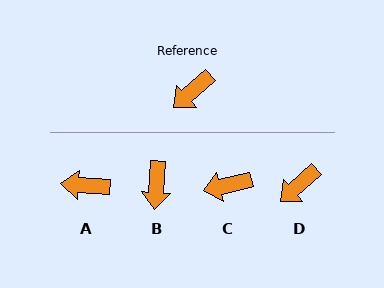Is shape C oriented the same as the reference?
No, it is off by about 29 degrees.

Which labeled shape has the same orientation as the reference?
D.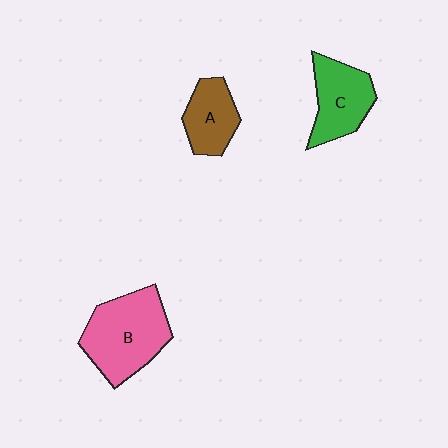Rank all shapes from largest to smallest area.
From largest to smallest: B (pink), C (green), A (brown).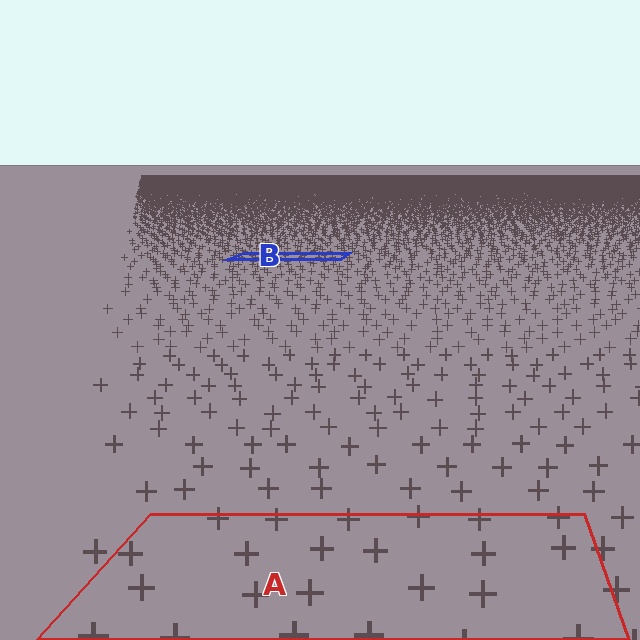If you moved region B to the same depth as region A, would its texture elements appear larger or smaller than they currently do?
They would appear larger. At a closer depth, the same texture elements are projected at a bigger on-screen size.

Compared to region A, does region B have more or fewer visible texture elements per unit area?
Region B has more texture elements per unit area — they are packed more densely because it is farther away.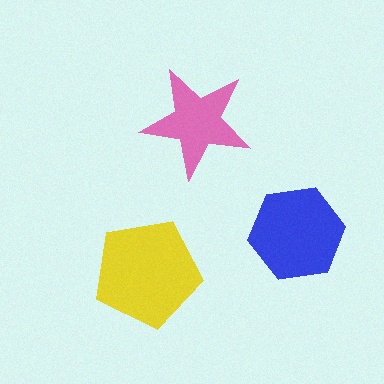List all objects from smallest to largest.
The pink star, the blue hexagon, the yellow pentagon.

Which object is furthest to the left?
The yellow pentagon is leftmost.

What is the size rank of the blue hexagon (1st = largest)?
2nd.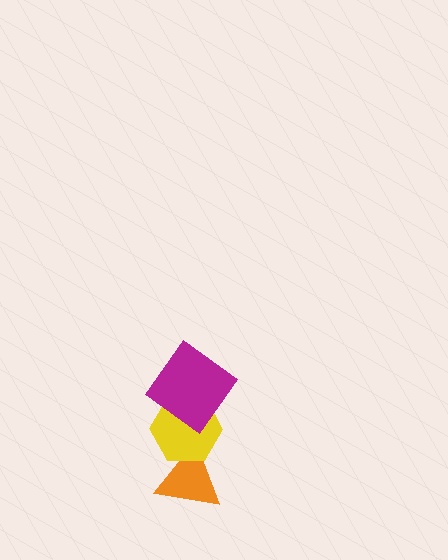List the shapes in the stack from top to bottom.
From top to bottom: the magenta diamond, the yellow hexagon, the orange triangle.